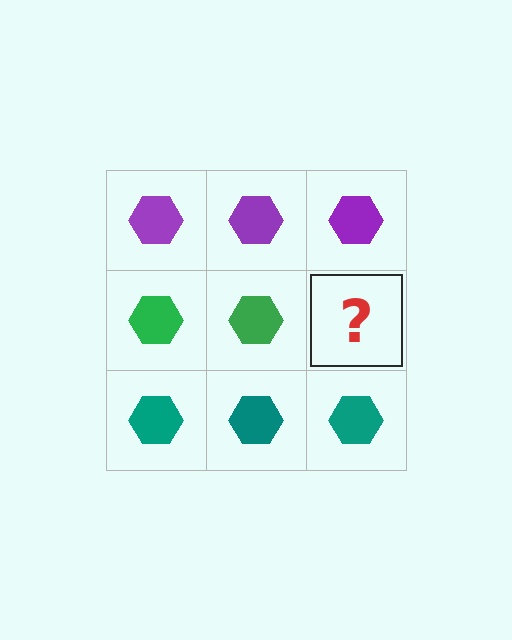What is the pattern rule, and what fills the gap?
The rule is that each row has a consistent color. The gap should be filled with a green hexagon.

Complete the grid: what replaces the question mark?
The question mark should be replaced with a green hexagon.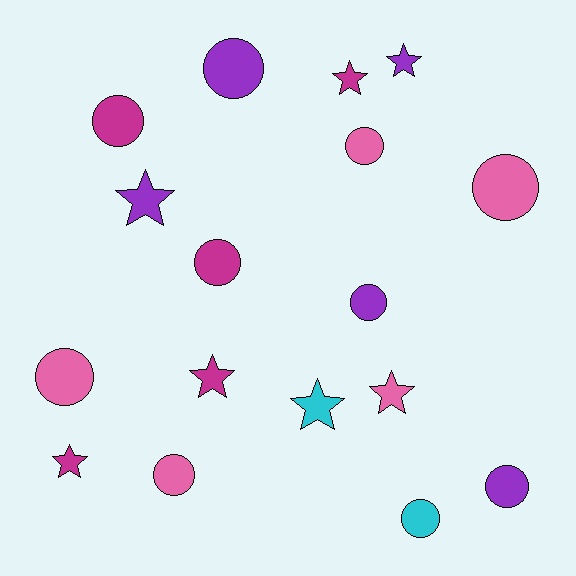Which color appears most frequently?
Magenta, with 5 objects.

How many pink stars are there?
There is 1 pink star.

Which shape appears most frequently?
Circle, with 10 objects.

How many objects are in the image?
There are 17 objects.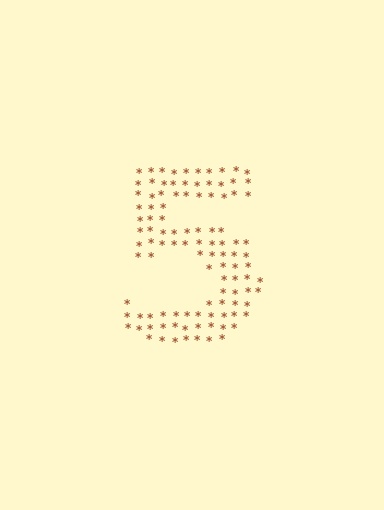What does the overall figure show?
The overall figure shows the digit 5.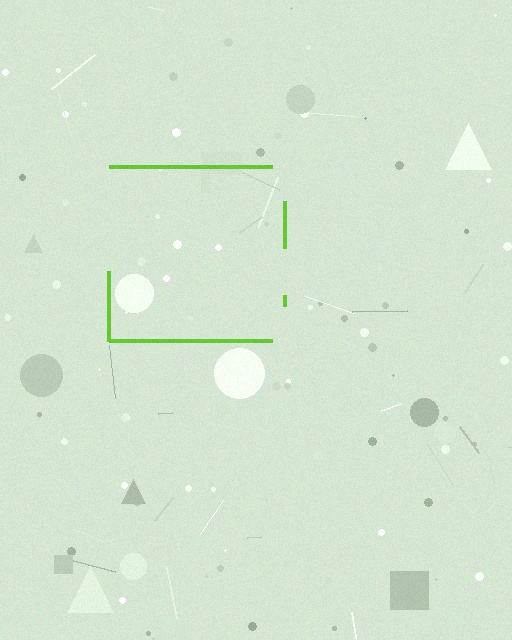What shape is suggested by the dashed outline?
The dashed outline suggests a square.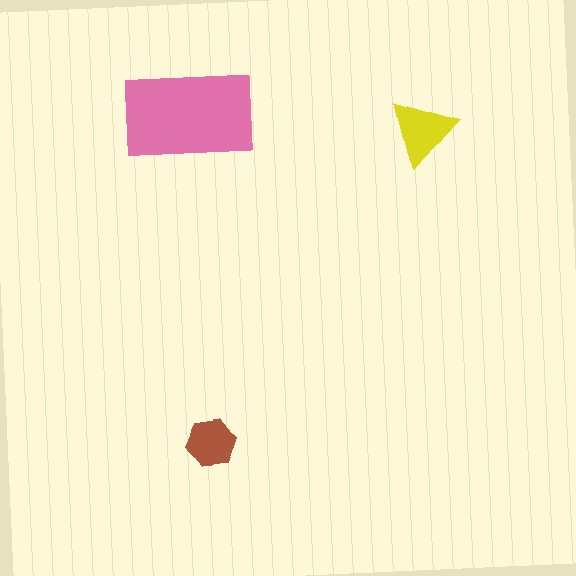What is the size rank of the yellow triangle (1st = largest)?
2nd.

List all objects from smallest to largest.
The brown hexagon, the yellow triangle, the pink rectangle.